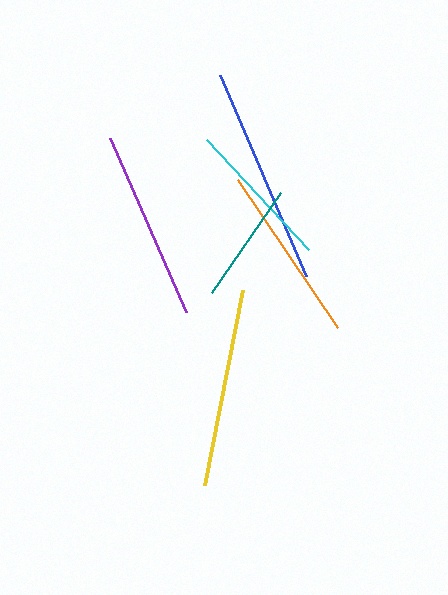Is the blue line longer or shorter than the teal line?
The blue line is longer than the teal line.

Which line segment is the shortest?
The teal line is the shortest at approximately 122 pixels.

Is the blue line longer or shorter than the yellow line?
The blue line is longer than the yellow line.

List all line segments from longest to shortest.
From longest to shortest: blue, yellow, purple, orange, cyan, teal.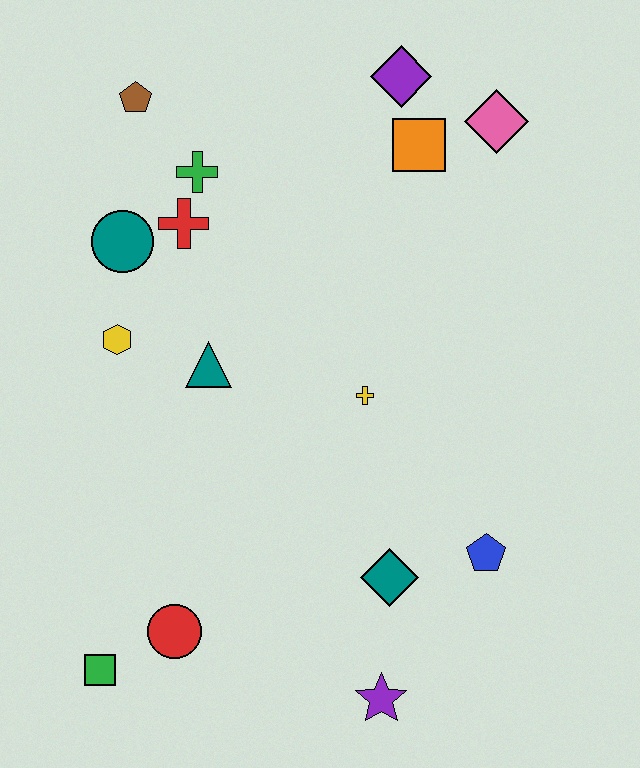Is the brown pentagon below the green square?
No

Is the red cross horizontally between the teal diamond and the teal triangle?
No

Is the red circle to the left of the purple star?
Yes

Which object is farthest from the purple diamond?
The green square is farthest from the purple diamond.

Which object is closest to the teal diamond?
The blue pentagon is closest to the teal diamond.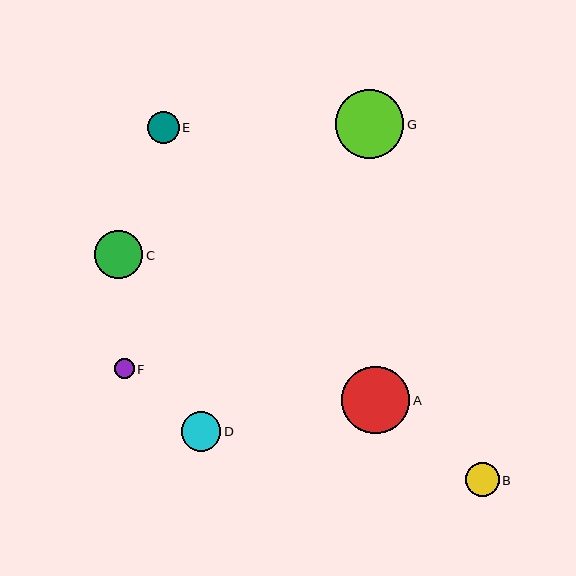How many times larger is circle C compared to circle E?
Circle C is approximately 1.5 times the size of circle E.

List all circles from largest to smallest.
From largest to smallest: G, A, C, D, B, E, F.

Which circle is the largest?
Circle G is the largest with a size of approximately 69 pixels.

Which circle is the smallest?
Circle F is the smallest with a size of approximately 20 pixels.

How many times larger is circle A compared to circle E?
Circle A is approximately 2.1 times the size of circle E.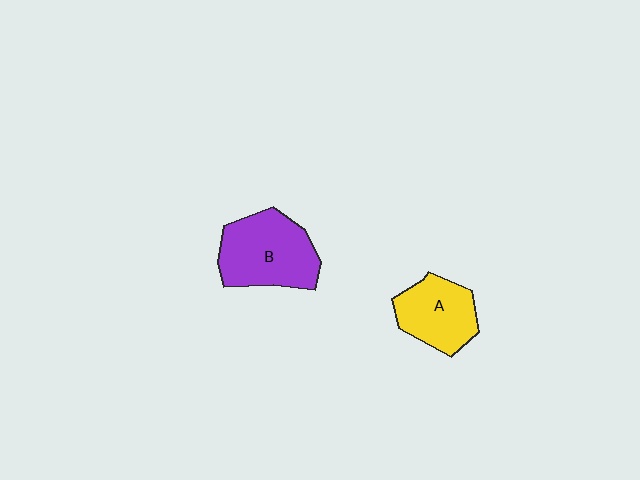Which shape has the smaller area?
Shape A (yellow).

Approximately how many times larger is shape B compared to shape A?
Approximately 1.3 times.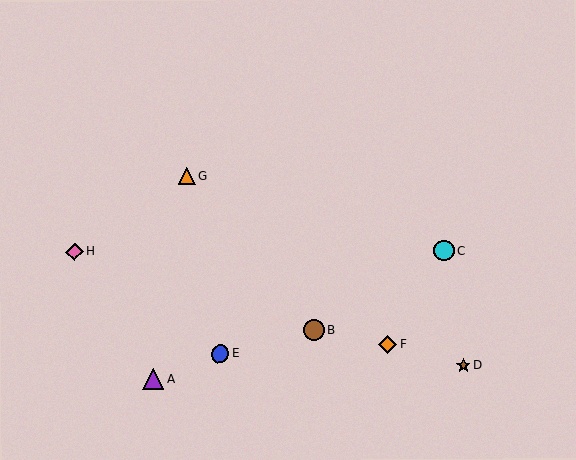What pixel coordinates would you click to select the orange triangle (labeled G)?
Click at (186, 176) to select the orange triangle G.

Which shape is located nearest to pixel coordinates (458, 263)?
The cyan circle (labeled C) at (444, 251) is nearest to that location.